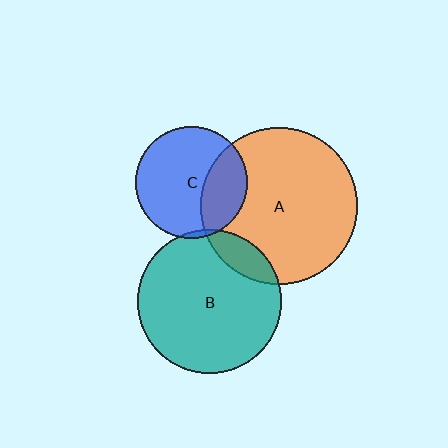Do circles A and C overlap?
Yes.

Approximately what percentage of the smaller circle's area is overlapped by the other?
Approximately 30%.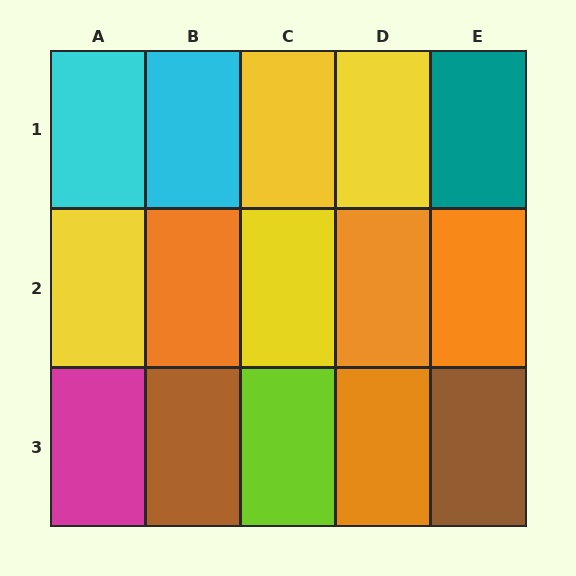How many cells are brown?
2 cells are brown.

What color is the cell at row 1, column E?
Teal.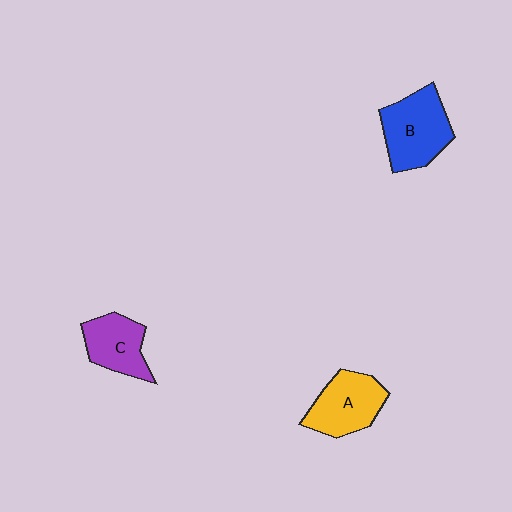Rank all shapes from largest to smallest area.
From largest to smallest: B (blue), A (yellow), C (purple).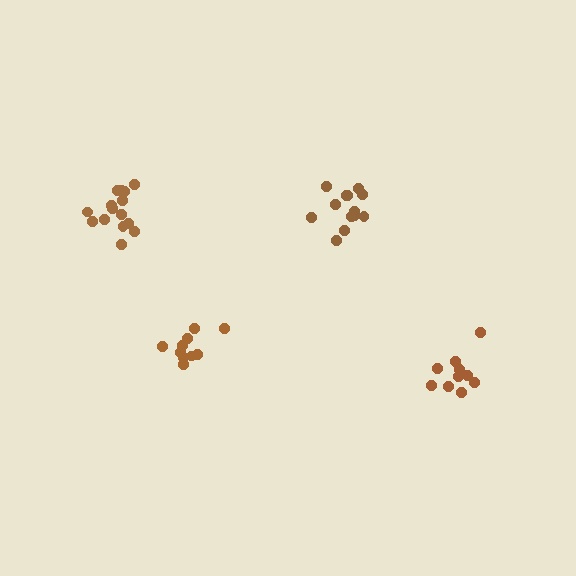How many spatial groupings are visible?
There are 4 spatial groupings.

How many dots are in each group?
Group 1: 10 dots, Group 2: 13 dots, Group 3: 10 dots, Group 4: 15 dots (48 total).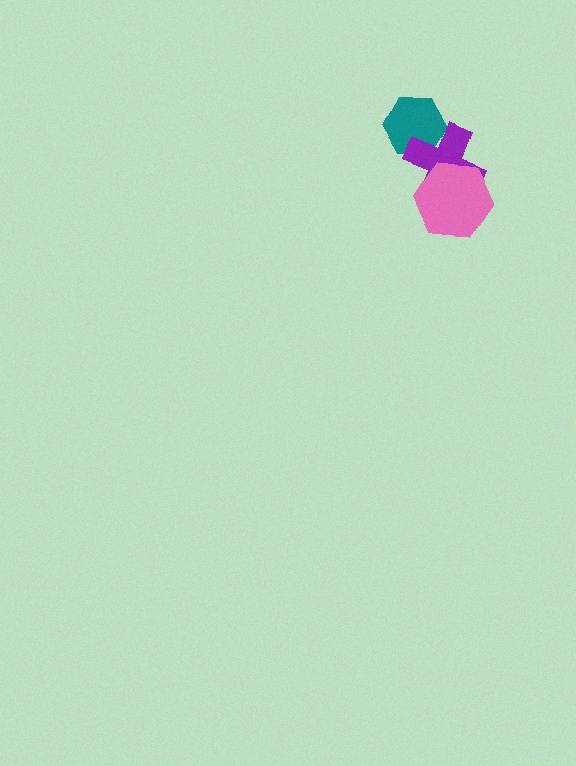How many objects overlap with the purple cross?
2 objects overlap with the purple cross.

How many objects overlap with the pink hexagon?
1 object overlaps with the pink hexagon.